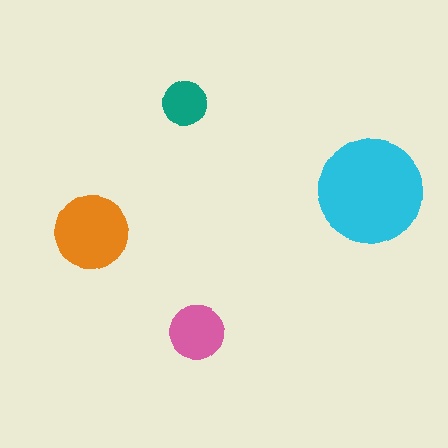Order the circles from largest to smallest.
the cyan one, the orange one, the pink one, the teal one.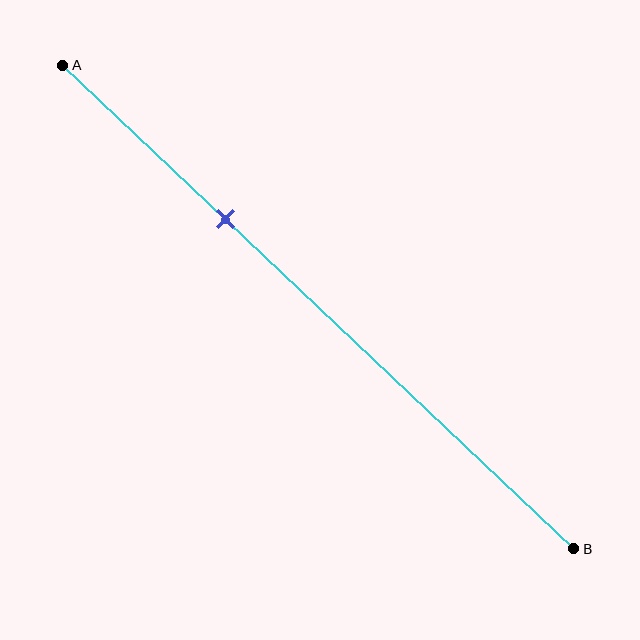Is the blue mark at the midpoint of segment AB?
No, the mark is at about 30% from A, not at the 50% midpoint.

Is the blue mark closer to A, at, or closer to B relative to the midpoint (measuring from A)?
The blue mark is closer to point A than the midpoint of segment AB.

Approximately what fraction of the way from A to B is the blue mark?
The blue mark is approximately 30% of the way from A to B.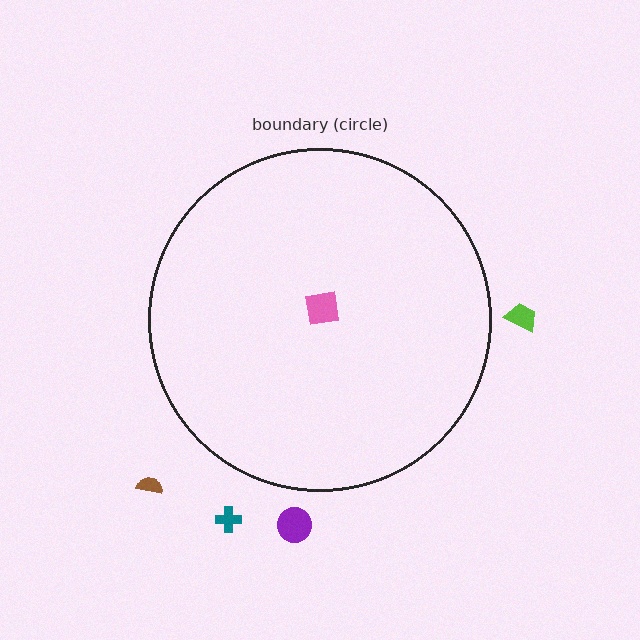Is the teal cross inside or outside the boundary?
Outside.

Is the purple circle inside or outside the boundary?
Outside.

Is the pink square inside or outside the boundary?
Inside.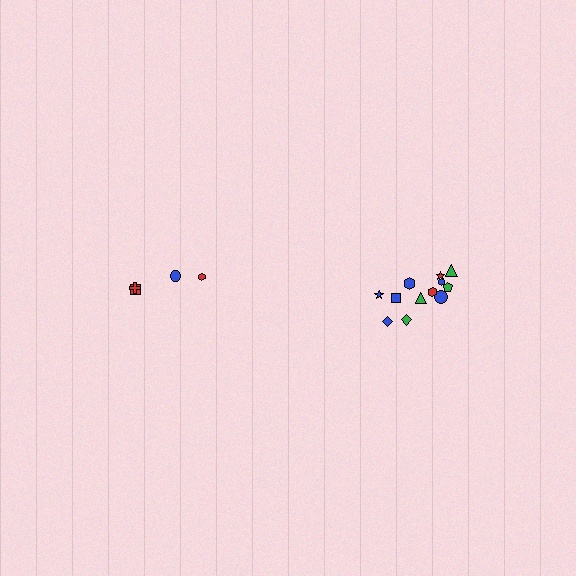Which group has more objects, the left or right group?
The right group.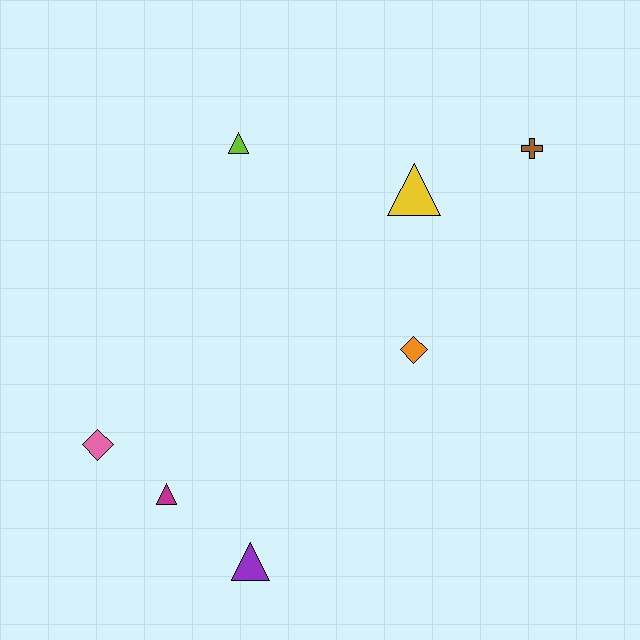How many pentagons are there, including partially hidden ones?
There are no pentagons.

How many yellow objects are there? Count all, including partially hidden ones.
There is 1 yellow object.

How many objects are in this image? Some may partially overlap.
There are 7 objects.